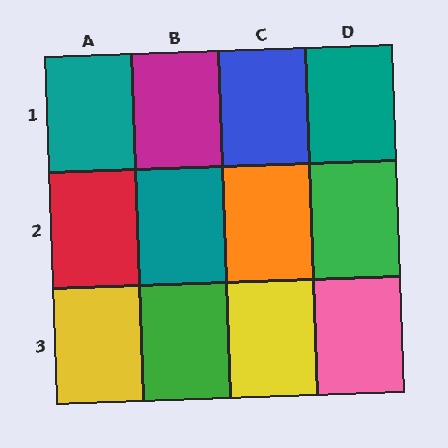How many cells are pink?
1 cell is pink.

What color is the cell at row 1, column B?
Magenta.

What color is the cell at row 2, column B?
Teal.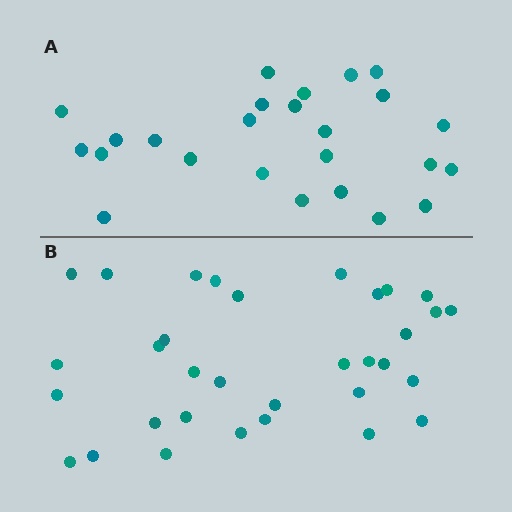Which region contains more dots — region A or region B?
Region B (the bottom region) has more dots.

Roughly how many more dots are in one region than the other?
Region B has roughly 8 or so more dots than region A.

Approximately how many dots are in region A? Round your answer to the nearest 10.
About 20 dots. (The exact count is 25, which rounds to 20.)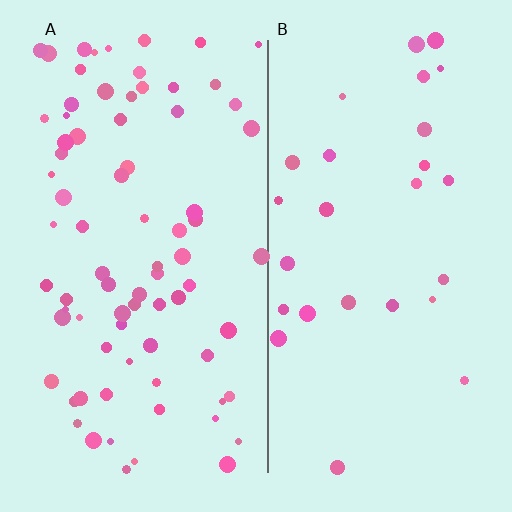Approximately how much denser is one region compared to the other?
Approximately 2.9× — region A over region B.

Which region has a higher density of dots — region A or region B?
A (the left).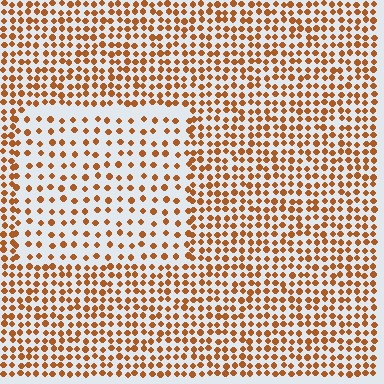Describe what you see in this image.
The image contains small brown elements arranged at two different densities. A rectangle-shaped region is visible where the elements are less densely packed than the surrounding area.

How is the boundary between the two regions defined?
The boundary is defined by a change in element density (approximately 1.9x ratio). All elements are the same color, size, and shape.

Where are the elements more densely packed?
The elements are more densely packed outside the rectangle boundary.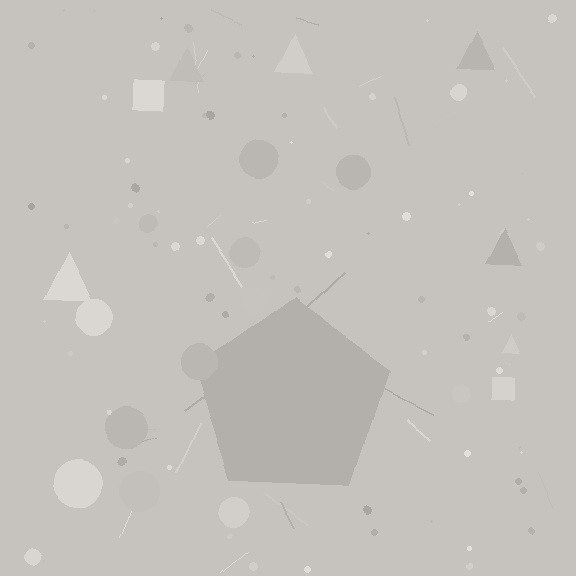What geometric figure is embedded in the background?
A pentagon is embedded in the background.